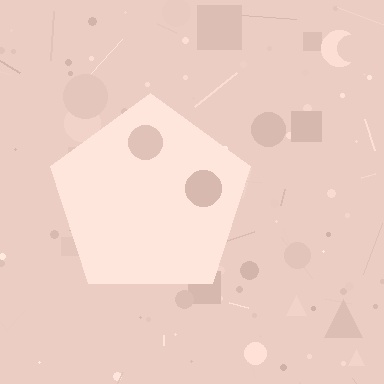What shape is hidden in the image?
A pentagon is hidden in the image.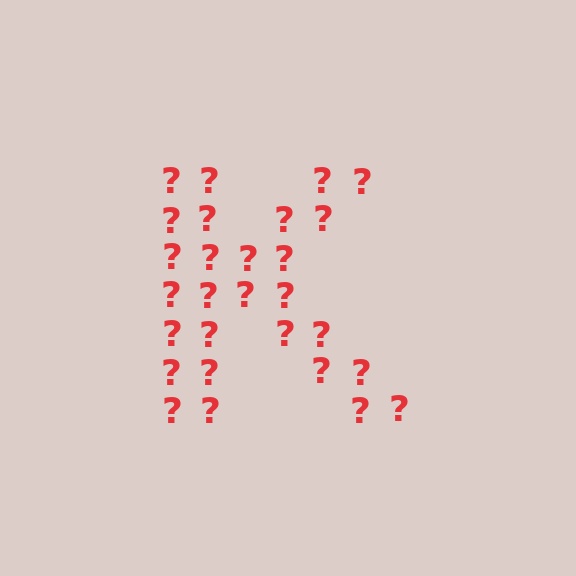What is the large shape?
The large shape is the letter K.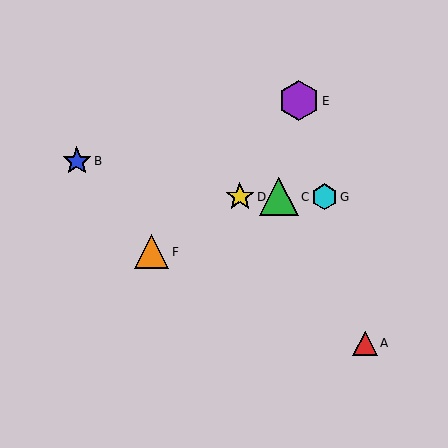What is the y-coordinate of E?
Object E is at y≈101.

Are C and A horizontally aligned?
No, C is at y≈197 and A is at y≈343.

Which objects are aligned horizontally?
Objects C, D, G are aligned horizontally.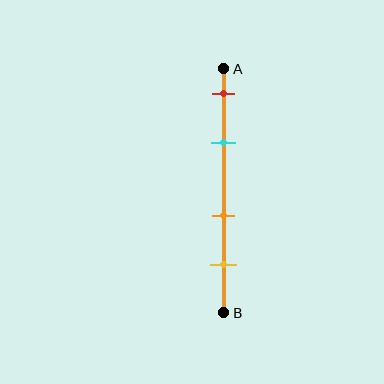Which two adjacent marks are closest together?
The red and cyan marks are the closest adjacent pair.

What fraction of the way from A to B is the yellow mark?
The yellow mark is approximately 80% (0.8) of the way from A to B.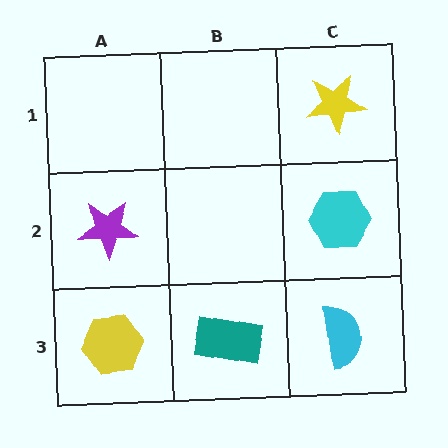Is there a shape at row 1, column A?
No, that cell is empty.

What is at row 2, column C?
A cyan hexagon.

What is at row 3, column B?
A teal rectangle.